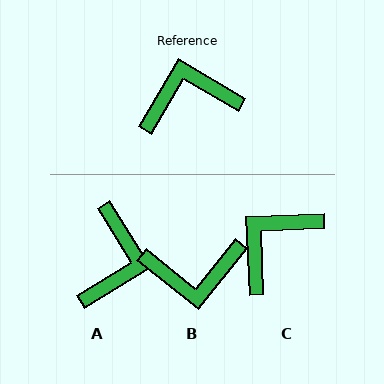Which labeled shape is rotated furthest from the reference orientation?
B, about 172 degrees away.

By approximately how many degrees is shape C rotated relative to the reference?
Approximately 33 degrees counter-clockwise.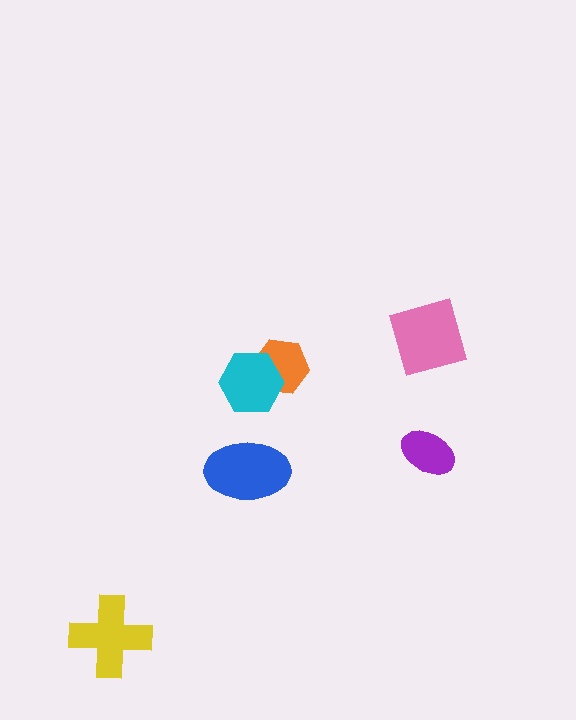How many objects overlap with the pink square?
0 objects overlap with the pink square.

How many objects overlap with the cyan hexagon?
1 object overlaps with the cyan hexagon.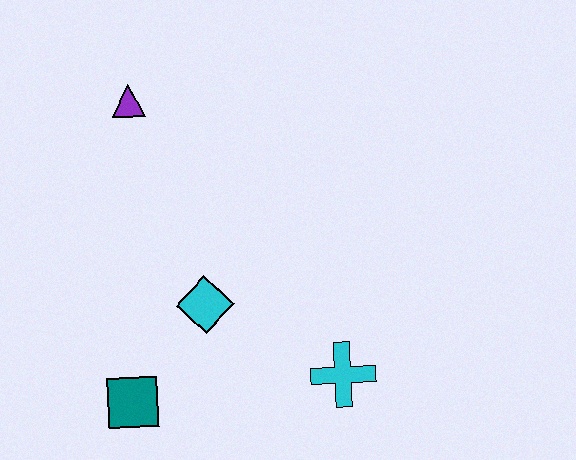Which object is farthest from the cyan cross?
The purple triangle is farthest from the cyan cross.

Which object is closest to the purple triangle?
The cyan diamond is closest to the purple triangle.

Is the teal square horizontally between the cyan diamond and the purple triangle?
No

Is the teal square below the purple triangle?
Yes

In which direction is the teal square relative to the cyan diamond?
The teal square is below the cyan diamond.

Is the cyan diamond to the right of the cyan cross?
No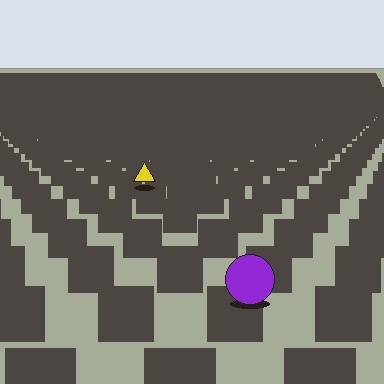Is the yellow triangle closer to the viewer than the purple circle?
No. The purple circle is closer — you can tell from the texture gradient: the ground texture is coarser near it.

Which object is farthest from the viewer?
The yellow triangle is farthest from the viewer. It appears smaller and the ground texture around it is denser.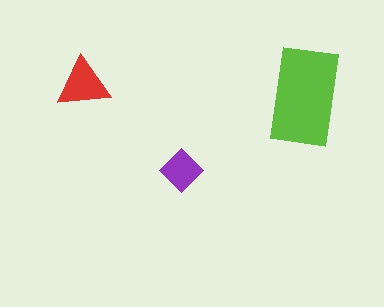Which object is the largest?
The lime rectangle.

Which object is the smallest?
The purple diamond.